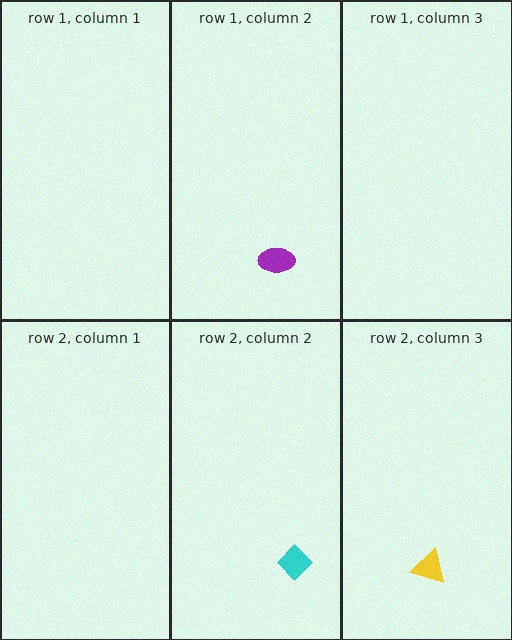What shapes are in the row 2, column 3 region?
The yellow triangle.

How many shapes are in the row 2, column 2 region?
1.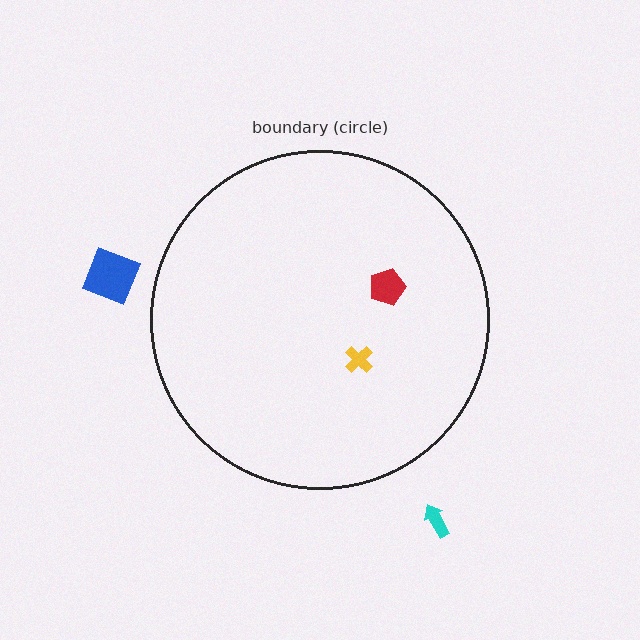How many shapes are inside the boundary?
2 inside, 2 outside.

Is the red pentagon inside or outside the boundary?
Inside.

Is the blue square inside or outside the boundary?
Outside.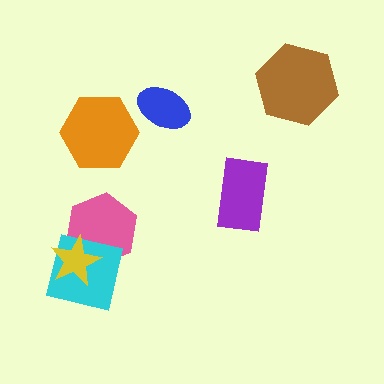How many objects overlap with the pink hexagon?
2 objects overlap with the pink hexagon.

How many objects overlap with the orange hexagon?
0 objects overlap with the orange hexagon.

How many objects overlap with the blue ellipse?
0 objects overlap with the blue ellipse.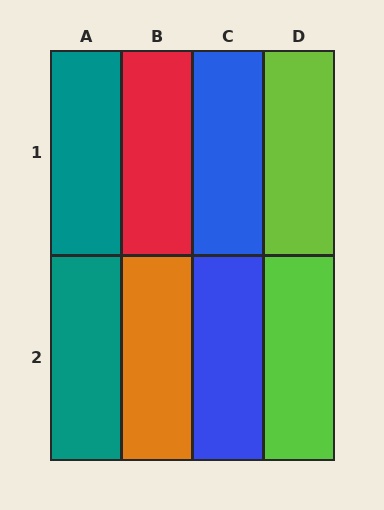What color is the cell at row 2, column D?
Lime.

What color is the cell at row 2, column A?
Teal.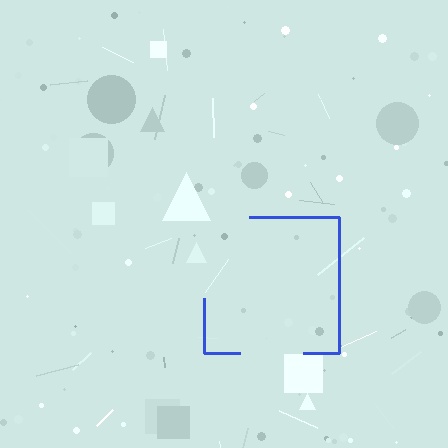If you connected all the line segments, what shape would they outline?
They would outline a square.